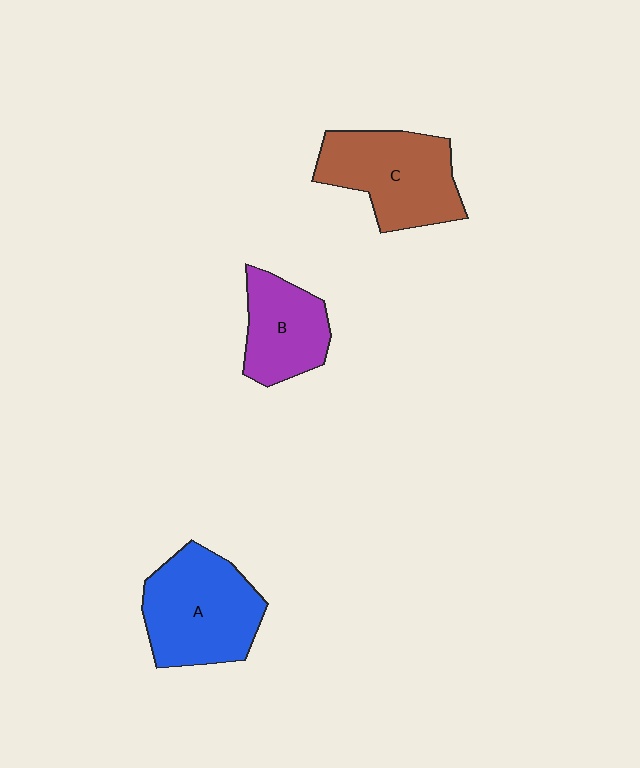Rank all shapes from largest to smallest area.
From largest to smallest: A (blue), C (brown), B (purple).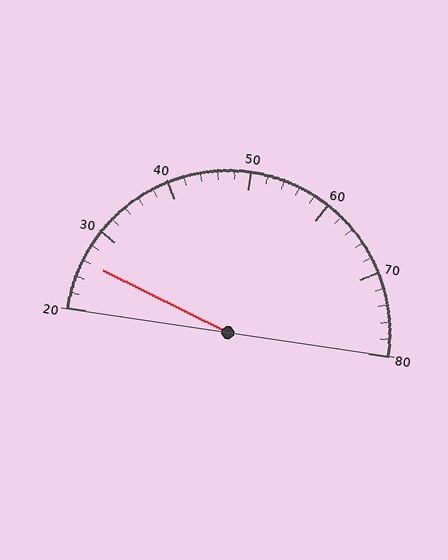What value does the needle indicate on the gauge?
The needle indicates approximately 26.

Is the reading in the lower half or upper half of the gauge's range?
The reading is in the lower half of the range (20 to 80).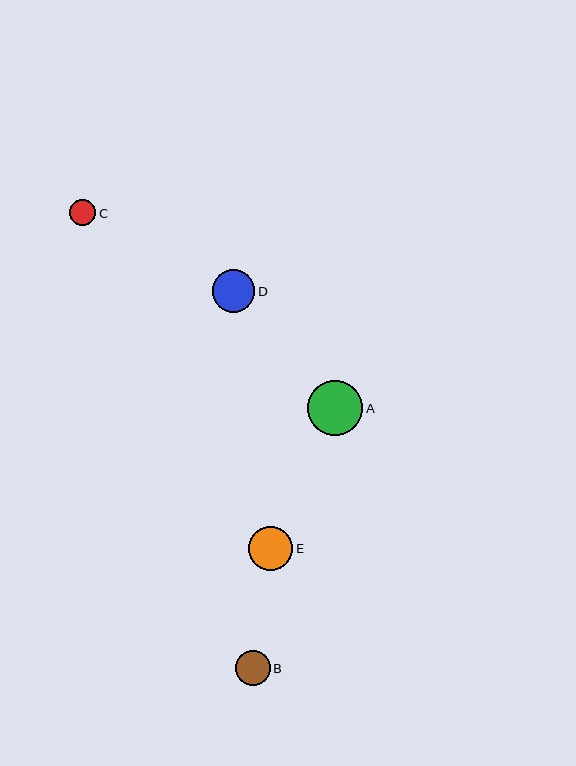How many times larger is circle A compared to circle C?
Circle A is approximately 2.1 times the size of circle C.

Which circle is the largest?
Circle A is the largest with a size of approximately 55 pixels.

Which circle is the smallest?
Circle C is the smallest with a size of approximately 26 pixels.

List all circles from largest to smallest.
From largest to smallest: A, E, D, B, C.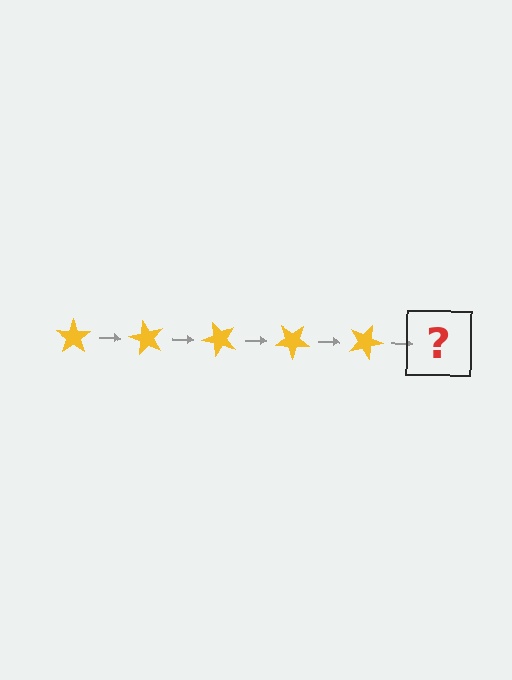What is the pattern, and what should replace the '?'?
The pattern is that the star rotates 60 degrees each step. The '?' should be a yellow star rotated 300 degrees.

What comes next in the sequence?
The next element should be a yellow star rotated 300 degrees.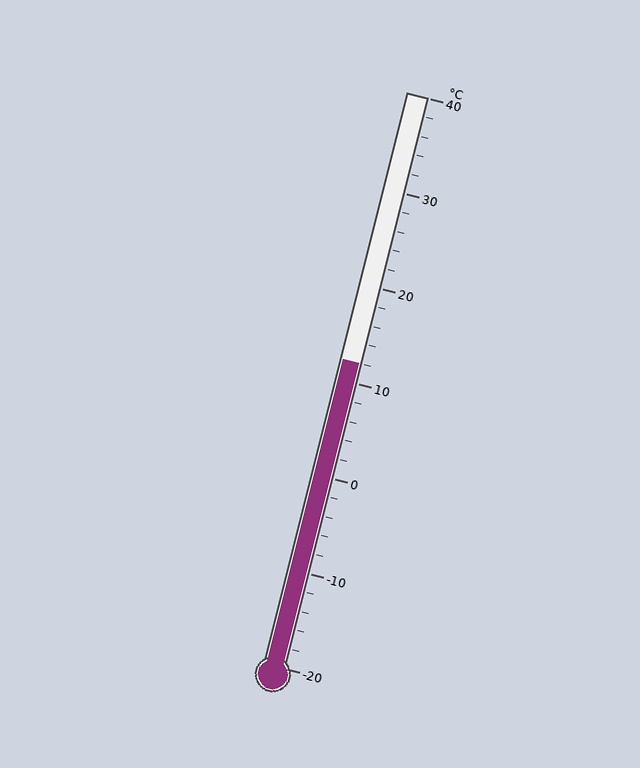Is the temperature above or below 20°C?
The temperature is below 20°C.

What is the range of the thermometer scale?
The thermometer scale ranges from -20°C to 40°C.